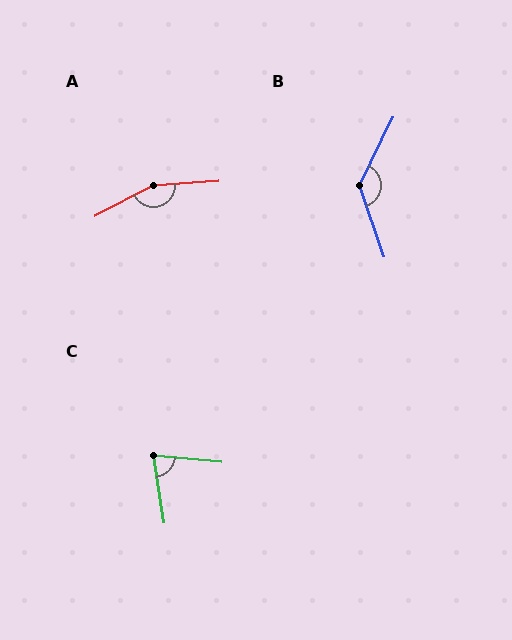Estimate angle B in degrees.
Approximately 135 degrees.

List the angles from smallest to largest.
C (76°), B (135°), A (156°).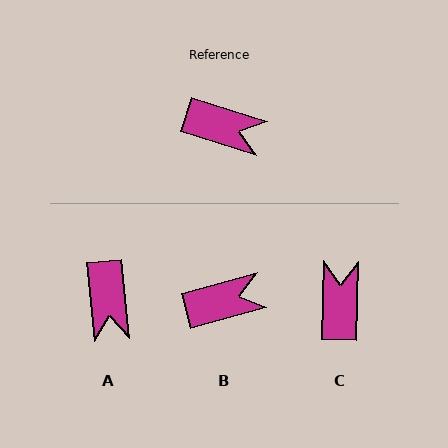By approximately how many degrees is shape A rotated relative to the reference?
Approximately 67 degrees clockwise.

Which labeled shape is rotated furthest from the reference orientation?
C, about 106 degrees away.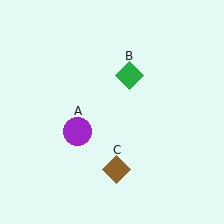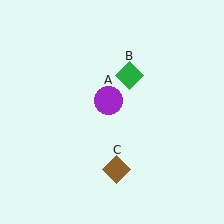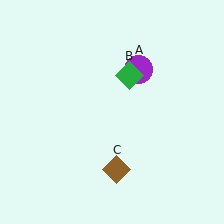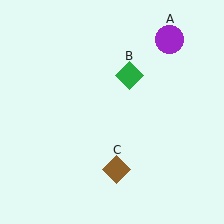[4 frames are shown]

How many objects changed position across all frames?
1 object changed position: purple circle (object A).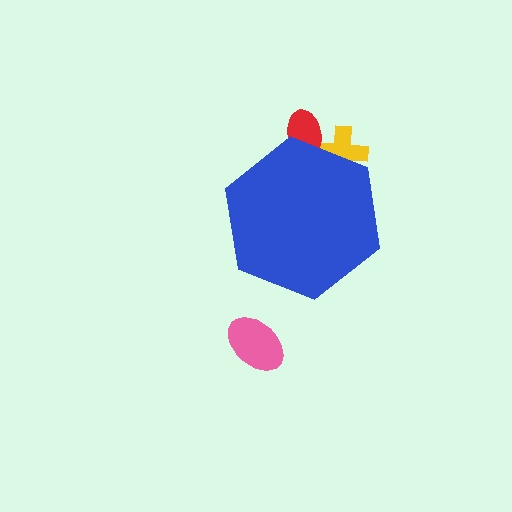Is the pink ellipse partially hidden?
No, the pink ellipse is fully visible.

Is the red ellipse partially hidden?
Yes, the red ellipse is partially hidden behind the blue hexagon.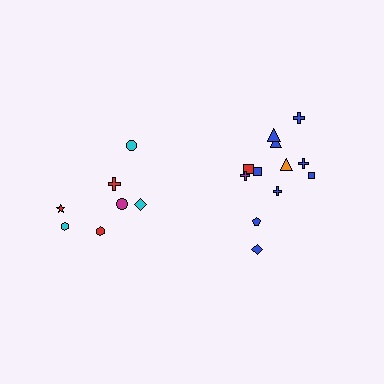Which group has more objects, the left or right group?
The right group.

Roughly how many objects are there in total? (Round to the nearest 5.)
Roughly 20 objects in total.